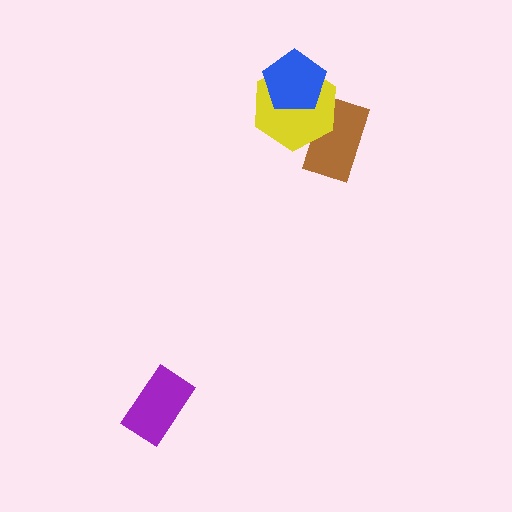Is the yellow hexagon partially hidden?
Yes, it is partially covered by another shape.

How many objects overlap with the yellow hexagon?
2 objects overlap with the yellow hexagon.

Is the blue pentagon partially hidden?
No, no other shape covers it.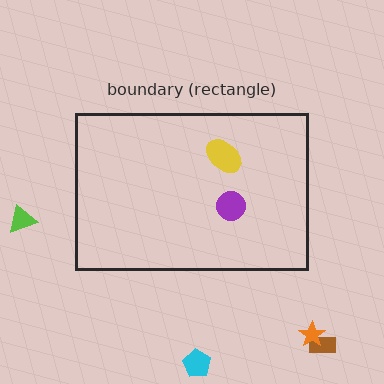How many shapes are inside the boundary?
2 inside, 4 outside.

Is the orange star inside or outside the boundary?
Outside.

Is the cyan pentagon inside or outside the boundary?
Outside.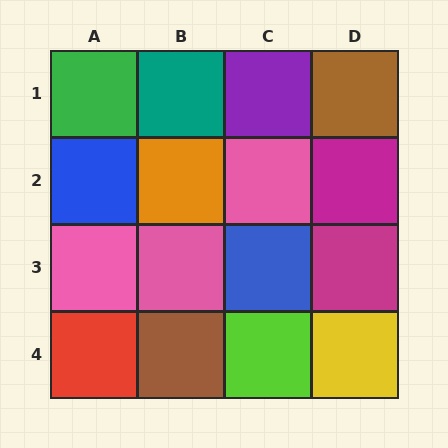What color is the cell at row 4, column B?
Brown.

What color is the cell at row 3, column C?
Blue.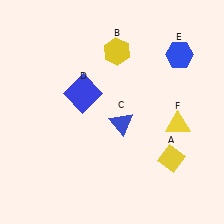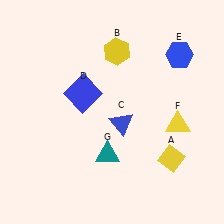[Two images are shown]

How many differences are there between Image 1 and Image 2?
There is 1 difference between the two images.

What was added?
A teal triangle (G) was added in Image 2.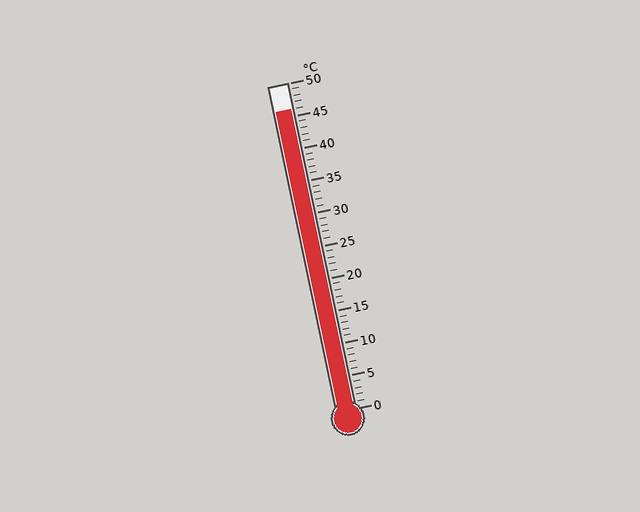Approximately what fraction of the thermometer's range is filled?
The thermometer is filled to approximately 90% of its range.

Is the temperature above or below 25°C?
The temperature is above 25°C.